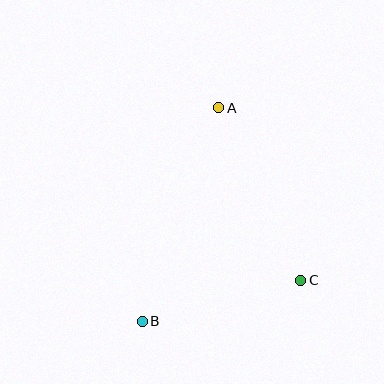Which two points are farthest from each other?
Points A and B are farthest from each other.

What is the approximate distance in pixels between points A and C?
The distance between A and C is approximately 191 pixels.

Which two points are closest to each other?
Points B and C are closest to each other.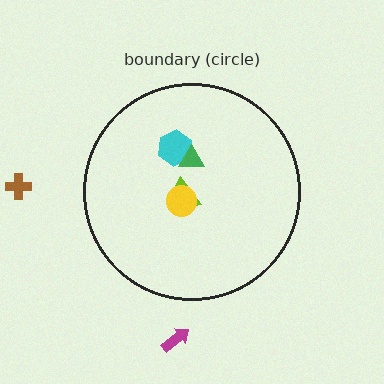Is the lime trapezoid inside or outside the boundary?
Inside.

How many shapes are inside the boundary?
4 inside, 2 outside.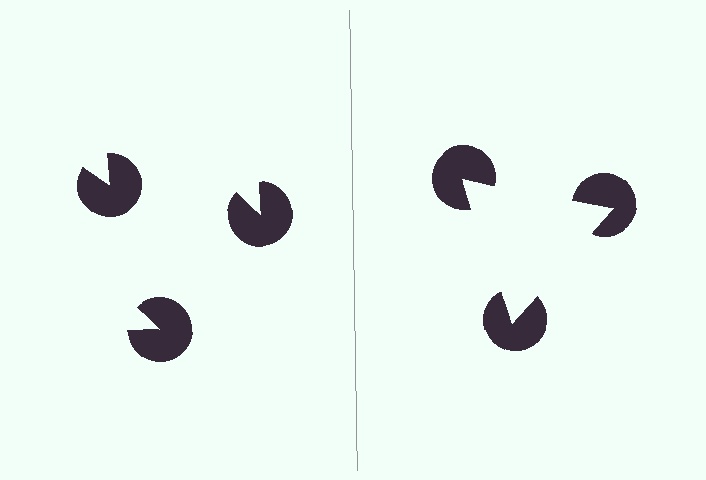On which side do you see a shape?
An illusory triangle appears on the right side. On the left side the wedge cuts are rotated, so no coherent shape forms.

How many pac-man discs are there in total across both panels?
6 — 3 on each side.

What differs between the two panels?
The pac-man discs are positioned identically on both sides; only the wedge orientations differ. On the right they align to a triangle; on the left they are misaligned.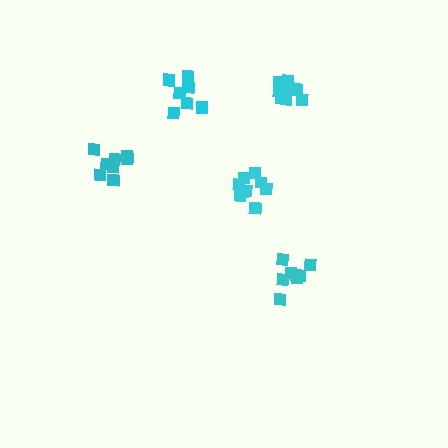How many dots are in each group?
Group 1: 8 dots, Group 2: 7 dots, Group 3: 8 dots, Group 4: 11 dots, Group 5: 9 dots (43 total).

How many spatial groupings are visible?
There are 5 spatial groupings.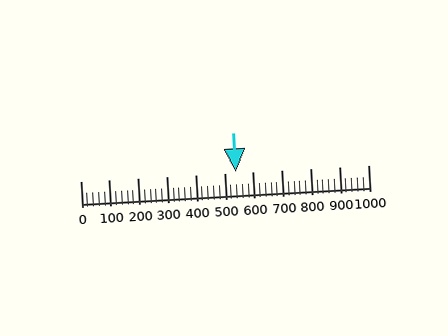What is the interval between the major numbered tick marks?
The major tick marks are spaced 100 units apart.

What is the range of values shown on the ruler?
The ruler shows values from 0 to 1000.